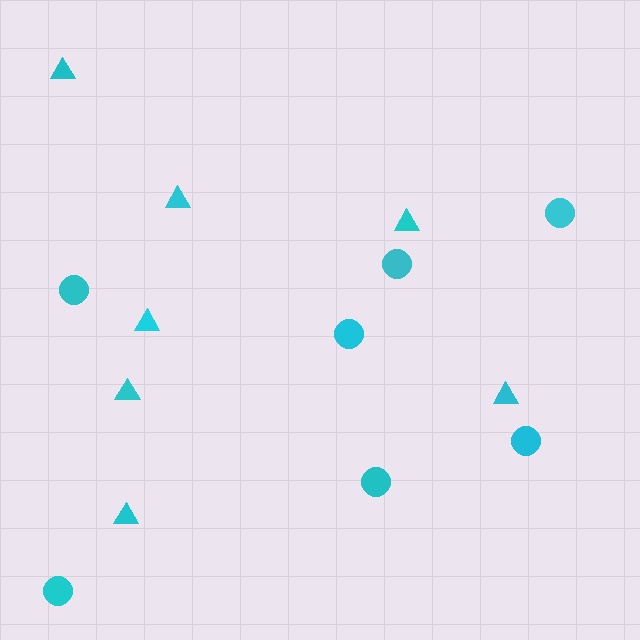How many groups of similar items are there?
There are 2 groups: one group of triangles (7) and one group of circles (7).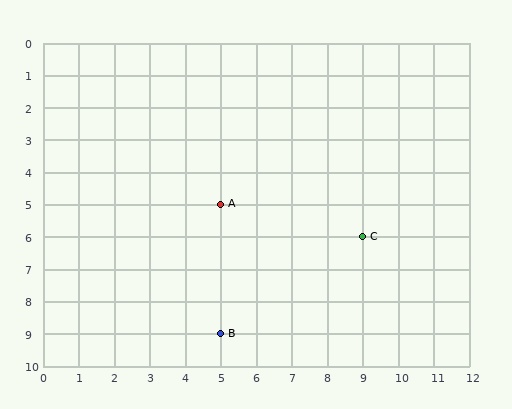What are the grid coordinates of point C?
Point C is at grid coordinates (9, 6).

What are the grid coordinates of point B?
Point B is at grid coordinates (5, 9).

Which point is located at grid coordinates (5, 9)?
Point B is at (5, 9).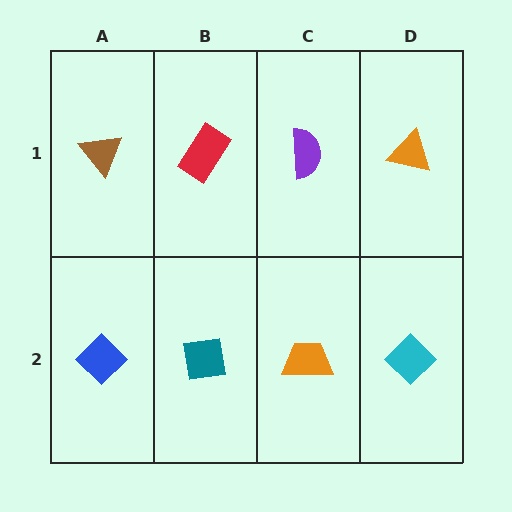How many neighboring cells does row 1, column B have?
3.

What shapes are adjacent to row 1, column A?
A blue diamond (row 2, column A), a red rectangle (row 1, column B).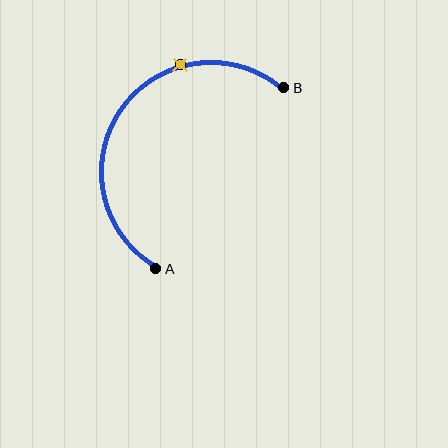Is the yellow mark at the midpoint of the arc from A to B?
No. The yellow mark lies on the arc but is closer to endpoint B. The arc midpoint would be at the point on the curve equidistant along the arc from both A and B.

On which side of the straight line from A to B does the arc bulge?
The arc bulges above and to the left of the straight line connecting A and B.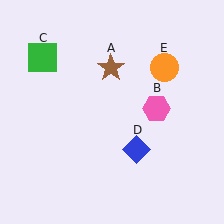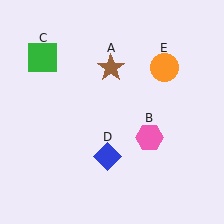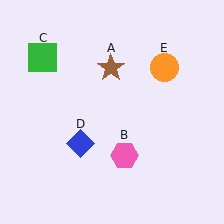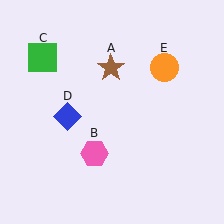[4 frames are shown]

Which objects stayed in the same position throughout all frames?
Brown star (object A) and green square (object C) and orange circle (object E) remained stationary.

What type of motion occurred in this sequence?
The pink hexagon (object B), blue diamond (object D) rotated clockwise around the center of the scene.